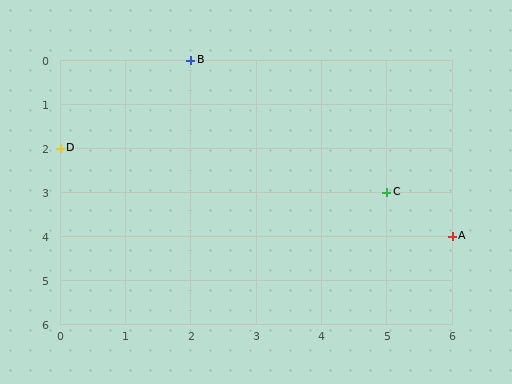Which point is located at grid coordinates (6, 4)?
Point A is at (6, 4).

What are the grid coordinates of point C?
Point C is at grid coordinates (5, 3).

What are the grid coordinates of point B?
Point B is at grid coordinates (2, 0).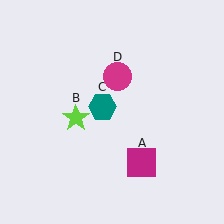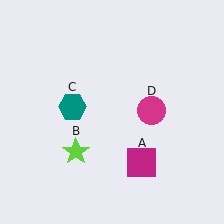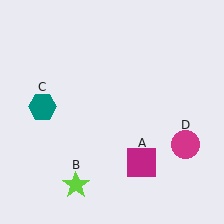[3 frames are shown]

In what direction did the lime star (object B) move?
The lime star (object B) moved down.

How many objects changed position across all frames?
3 objects changed position: lime star (object B), teal hexagon (object C), magenta circle (object D).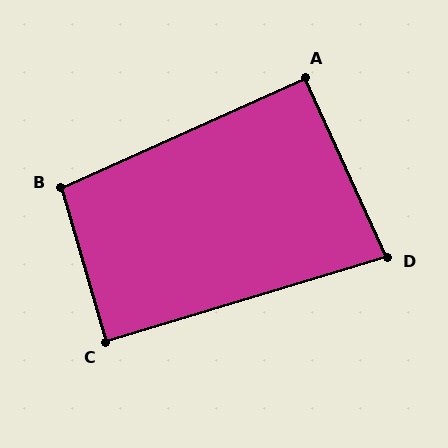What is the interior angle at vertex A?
Approximately 90 degrees (approximately right).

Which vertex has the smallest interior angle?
D, at approximately 82 degrees.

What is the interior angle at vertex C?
Approximately 90 degrees (approximately right).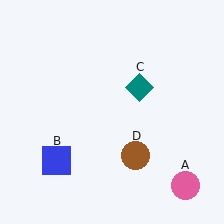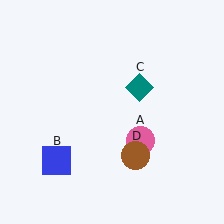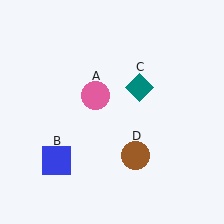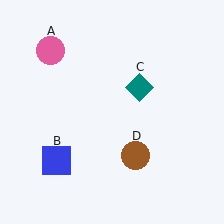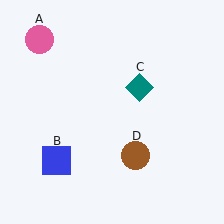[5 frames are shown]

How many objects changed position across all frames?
1 object changed position: pink circle (object A).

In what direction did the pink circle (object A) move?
The pink circle (object A) moved up and to the left.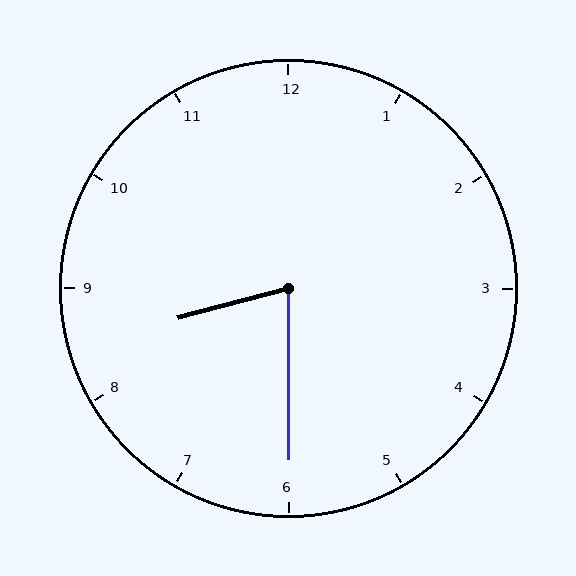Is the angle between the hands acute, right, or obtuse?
It is acute.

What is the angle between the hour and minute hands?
Approximately 75 degrees.